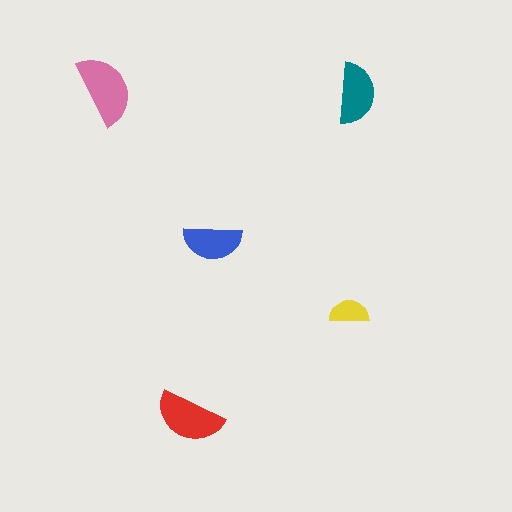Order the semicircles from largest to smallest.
the pink one, the red one, the teal one, the blue one, the yellow one.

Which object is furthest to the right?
The teal semicircle is rightmost.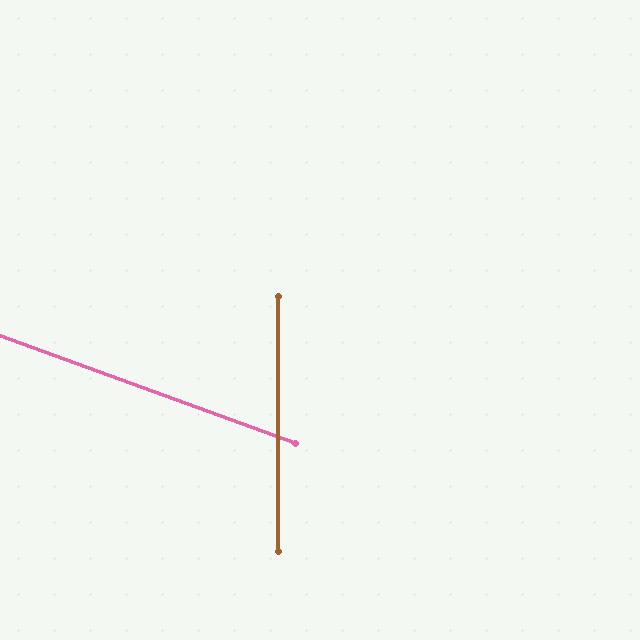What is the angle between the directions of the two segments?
Approximately 70 degrees.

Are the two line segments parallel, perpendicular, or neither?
Neither parallel nor perpendicular — they differ by about 70°.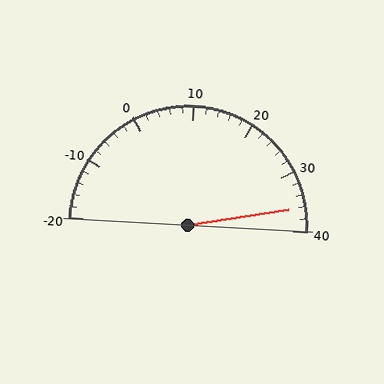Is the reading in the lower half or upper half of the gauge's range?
The reading is in the upper half of the range (-20 to 40).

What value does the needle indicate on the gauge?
The needle indicates approximately 36.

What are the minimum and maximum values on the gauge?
The gauge ranges from -20 to 40.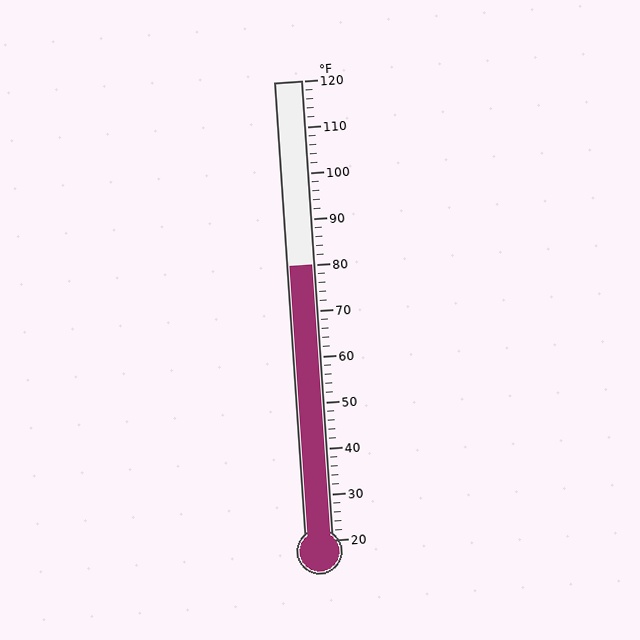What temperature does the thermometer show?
The thermometer shows approximately 80°F.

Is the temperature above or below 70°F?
The temperature is above 70°F.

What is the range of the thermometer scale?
The thermometer scale ranges from 20°F to 120°F.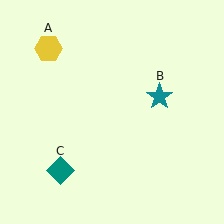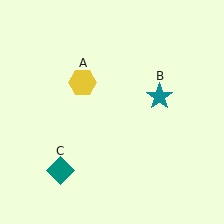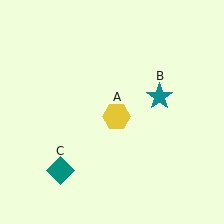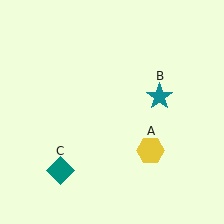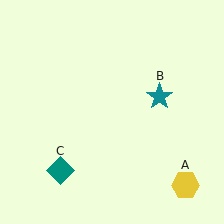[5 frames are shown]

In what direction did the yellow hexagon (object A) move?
The yellow hexagon (object A) moved down and to the right.